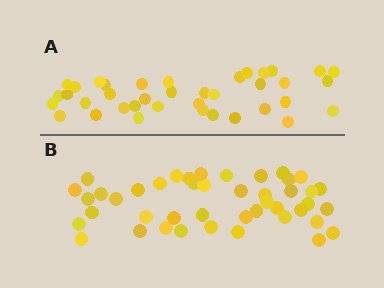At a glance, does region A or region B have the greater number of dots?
Region B (the bottom region) has more dots.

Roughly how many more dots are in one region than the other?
Region B has about 6 more dots than region A.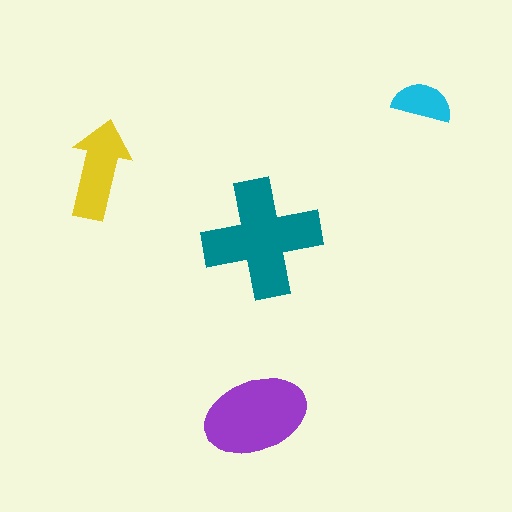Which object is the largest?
The teal cross.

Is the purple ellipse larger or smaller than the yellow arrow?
Larger.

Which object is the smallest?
The cyan semicircle.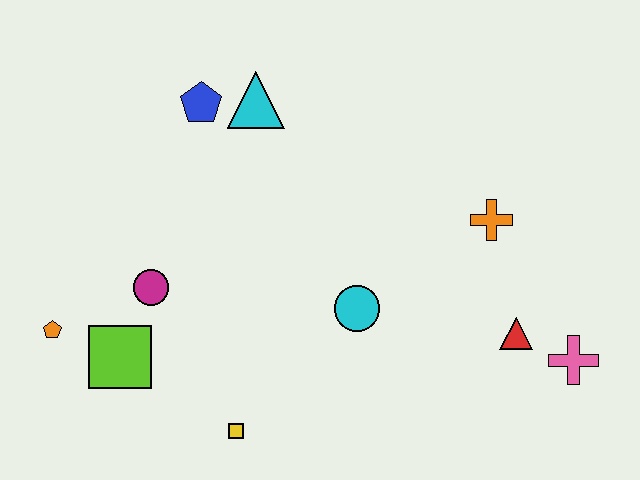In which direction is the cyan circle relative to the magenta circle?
The cyan circle is to the right of the magenta circle.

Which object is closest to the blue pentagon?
The cyan triangle is closest to the blue pentagon.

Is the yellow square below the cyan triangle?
Yes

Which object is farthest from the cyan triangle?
The pink cross is farthest from the cyan triangle.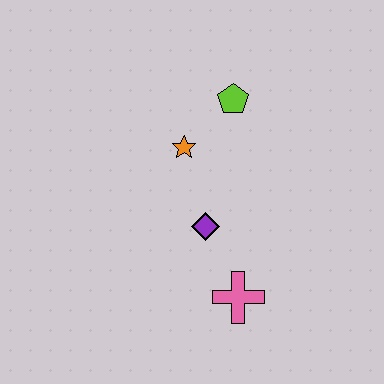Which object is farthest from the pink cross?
The lime pentagon is farthest from the pink cross.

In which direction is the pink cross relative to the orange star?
The pink cross is below the orange star.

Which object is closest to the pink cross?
The purple diamond is closest to the pink cross.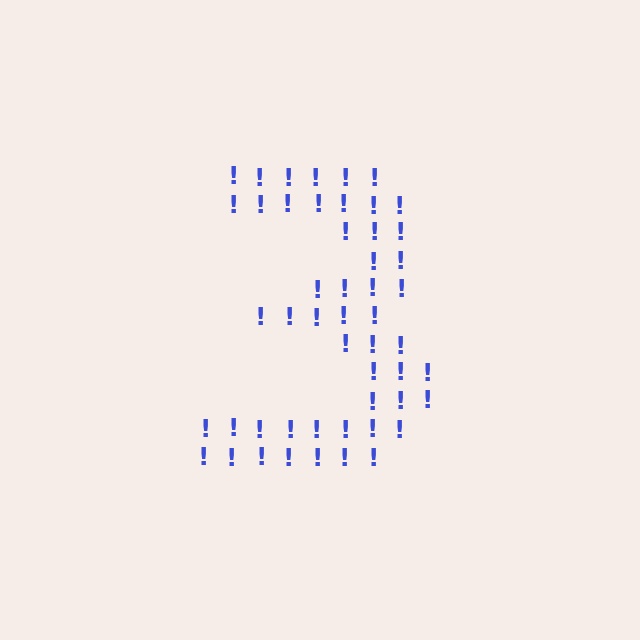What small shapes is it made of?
It is made of small exclamation marks.